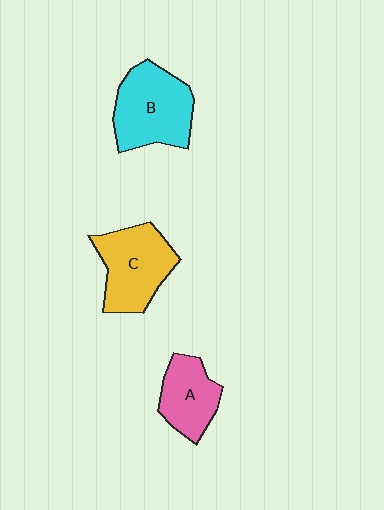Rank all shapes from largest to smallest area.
From largest to smallest: B (cyan), C (yellow), A (pink).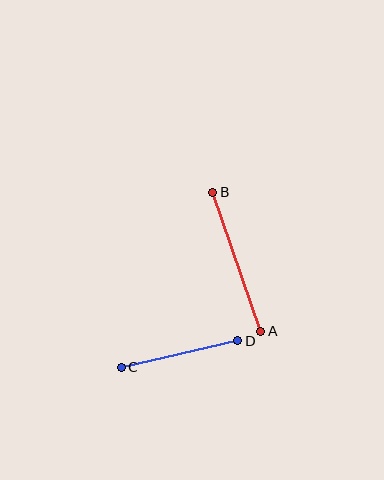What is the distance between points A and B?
The distance is approximately 147 pixels.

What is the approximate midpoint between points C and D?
The midpoint is at approximately (180, 354) pixels.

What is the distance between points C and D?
The distance is approximately 120 pixels.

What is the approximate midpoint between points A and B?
The midpoint is at approximately (237, 262) pixels.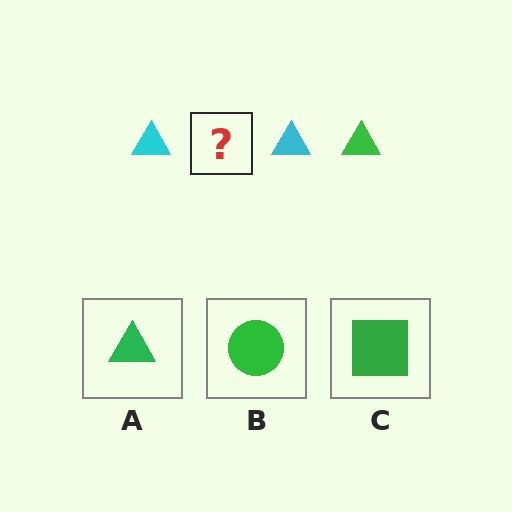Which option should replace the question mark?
Option A.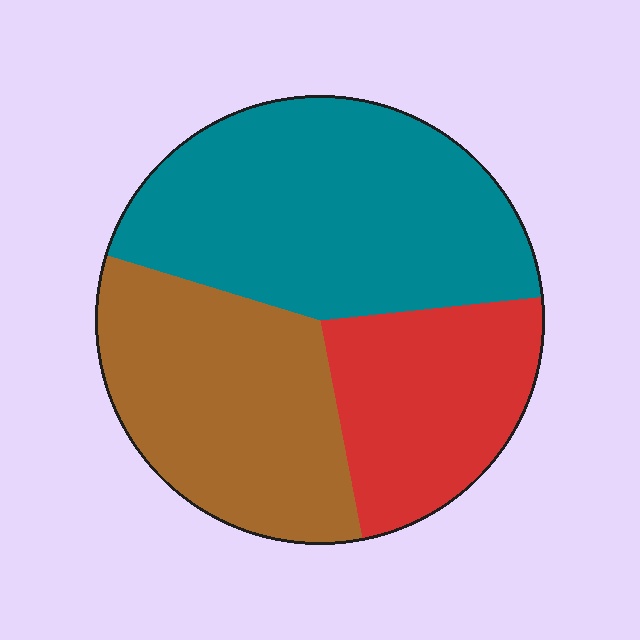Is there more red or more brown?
Brown.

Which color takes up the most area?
Teal, at roughly 45%.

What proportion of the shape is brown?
Brown covers about 35% of the shape.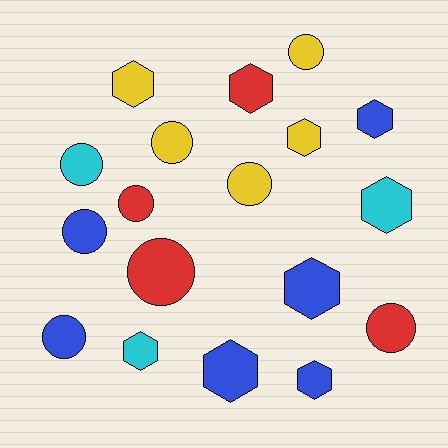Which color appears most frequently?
Blue, with 6 objects.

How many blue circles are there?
There are 2 blue circles.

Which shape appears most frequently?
Circle, with 9 objects.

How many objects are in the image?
There are 18 objects.